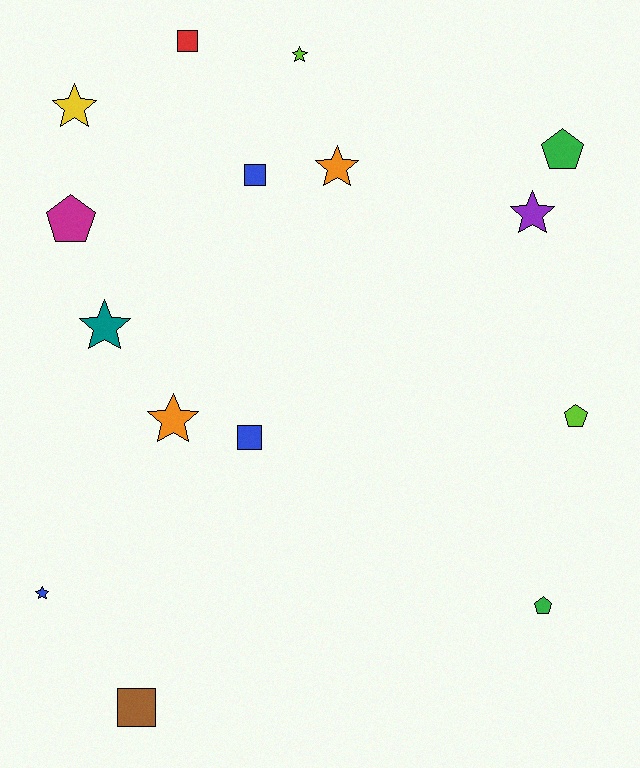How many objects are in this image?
There are 15 objects.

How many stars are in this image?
There are 7 stars.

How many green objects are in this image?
There are 2 green objects.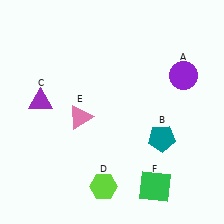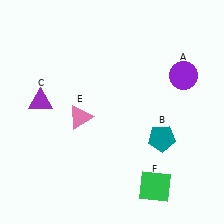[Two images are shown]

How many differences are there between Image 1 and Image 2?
There is 1 difference between the two images.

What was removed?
The lime hexagon (D) was removed in Image 2.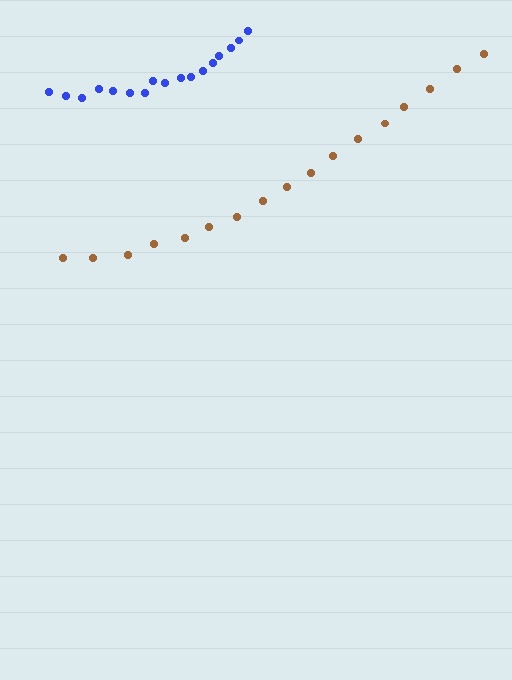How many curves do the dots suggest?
There are 2 distinct paths.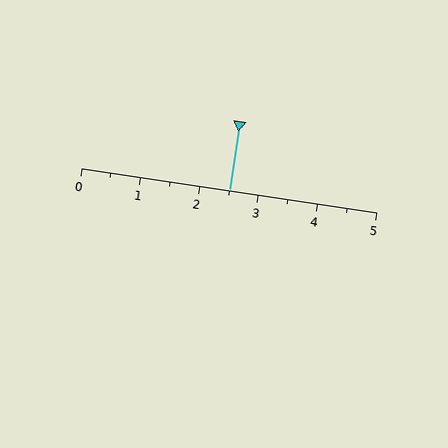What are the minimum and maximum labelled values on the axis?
The axis runs from 0 to 5.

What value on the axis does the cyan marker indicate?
The marker indicates approximately 2.5.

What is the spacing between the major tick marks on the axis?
The major ticks are spaced 1 apart.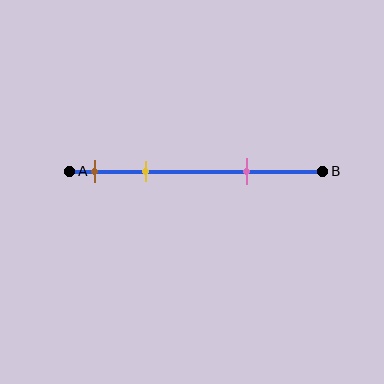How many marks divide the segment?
There are 3 marks dividing the segment.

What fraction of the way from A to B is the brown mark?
The brown mark is approximately 10% (0.1) of the way from A to B.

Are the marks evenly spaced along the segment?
No, the marks are not evenly spaced.